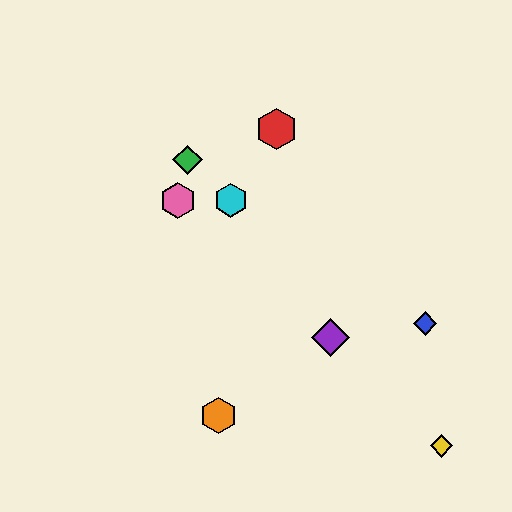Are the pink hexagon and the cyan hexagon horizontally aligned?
Yes, both are at y≈200.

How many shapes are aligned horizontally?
2 shapes (the cyan hexagon, the pink hexagon) are aligned horizontally.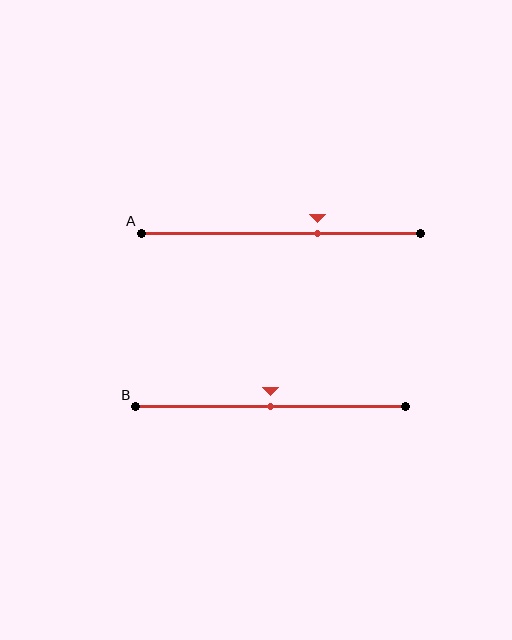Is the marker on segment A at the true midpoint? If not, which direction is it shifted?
No, the marker on segment A is shifted to the right by about 13% of the segment length.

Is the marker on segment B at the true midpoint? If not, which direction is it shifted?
Yes, the marker on segment B is at the true midpoint.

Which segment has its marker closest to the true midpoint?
Segment B has its marker closest to the true midpoint.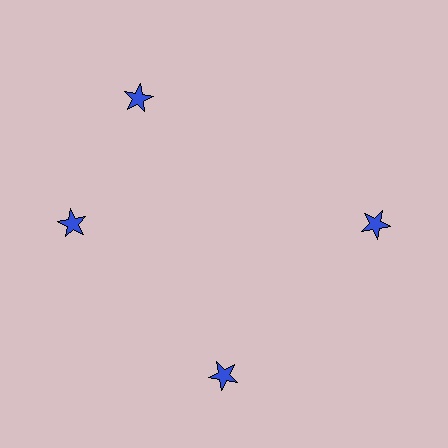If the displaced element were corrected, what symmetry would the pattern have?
It would have 4-fold rotational symmetry — the pattern would map onto itself every 90 degrees.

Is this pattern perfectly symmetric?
No. The 4 blue stars are arranged in a ring, but one element near the 12 o'clock position is rotated out of alignment along the ring, breaking the 4-fold rotational symmetry.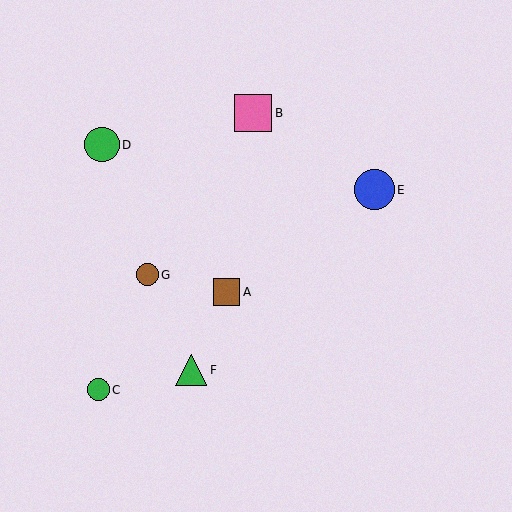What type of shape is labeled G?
Shape G is a brown circle.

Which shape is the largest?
The blue circle (labeled E) is the largest.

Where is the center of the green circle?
The center of the green circle is at (98, 390).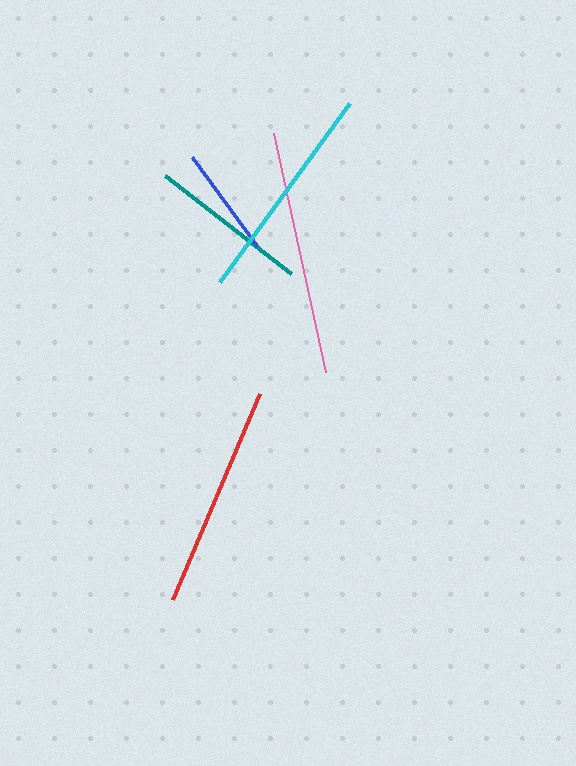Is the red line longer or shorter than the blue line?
The red line is longer than the blue line.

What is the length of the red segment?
The red segment is approximately 223 pixels long.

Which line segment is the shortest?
The blue line is the shortest at approximately 110 pixels.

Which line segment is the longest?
The pink line is the longest at approximately 244 pixels.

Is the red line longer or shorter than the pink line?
The pink line is longer than the red line.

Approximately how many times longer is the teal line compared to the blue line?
The teal line is approximately 1.4 times the length of the blue line.